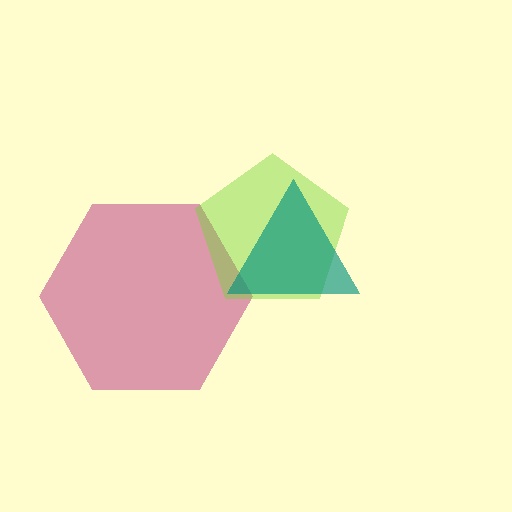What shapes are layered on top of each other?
The layered shapes are: a magenta hexagon, a lime pentagon, a teal triangle.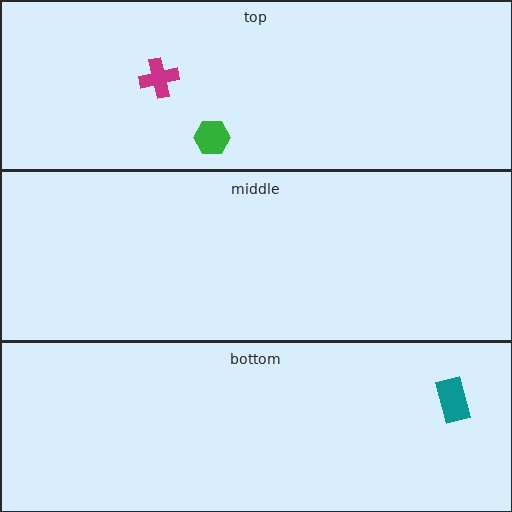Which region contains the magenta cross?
The top region.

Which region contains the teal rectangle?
The bottom region.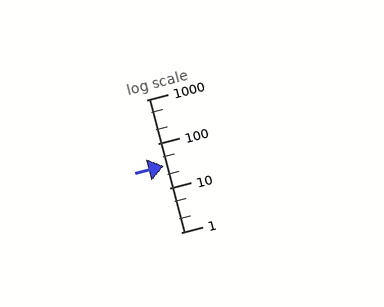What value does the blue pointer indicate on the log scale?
The pointer indicates approximately 31.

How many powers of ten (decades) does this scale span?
The scale spans 3 decades, from 1 to 1000.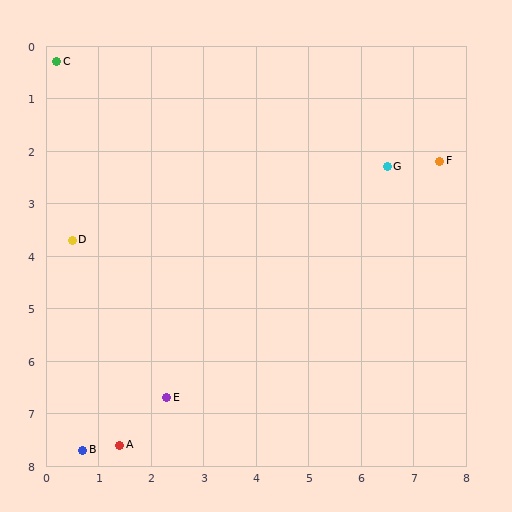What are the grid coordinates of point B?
Point B is at approximately (0.7, 7.7).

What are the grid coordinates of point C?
Point C is at approximately (0.2, 0.3).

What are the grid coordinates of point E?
Point E is at approximately (2.3, 6.7).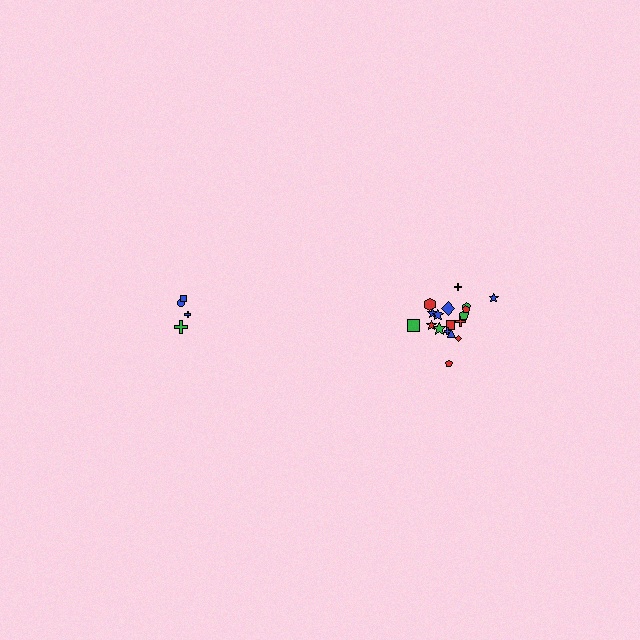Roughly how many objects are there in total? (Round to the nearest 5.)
Roughly 20 objects in total.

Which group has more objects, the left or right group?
The right group.